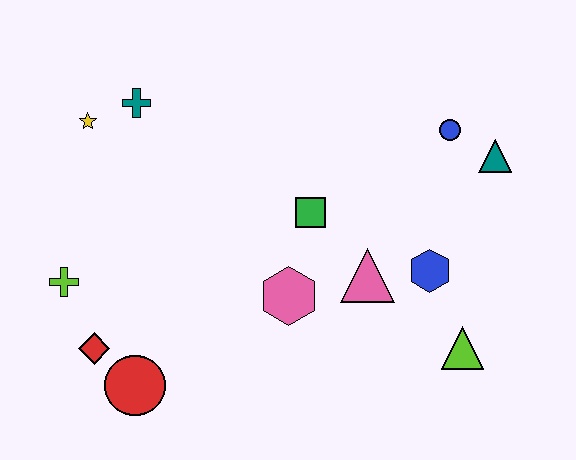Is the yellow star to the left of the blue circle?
Yes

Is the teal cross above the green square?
Yes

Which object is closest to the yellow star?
The teal cross is closest to the yellow star.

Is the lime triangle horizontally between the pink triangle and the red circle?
No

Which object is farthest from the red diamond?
The teal triangle is farthest from the red diamond.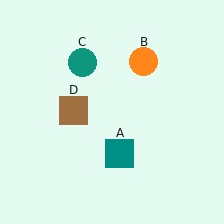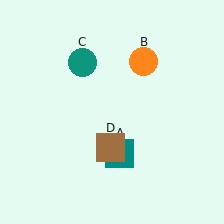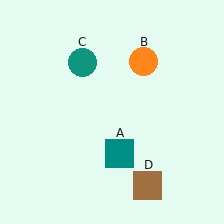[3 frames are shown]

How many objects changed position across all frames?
1 object changed position: brown square (object D).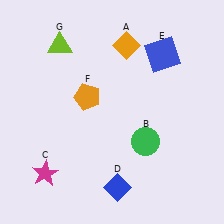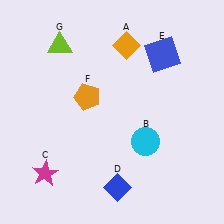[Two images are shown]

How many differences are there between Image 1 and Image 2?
There is 1 difference between the two images.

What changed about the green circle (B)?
In Image 1, B is green. In Image 2, it changed to cyan.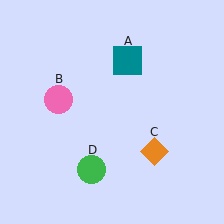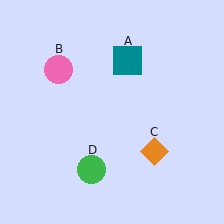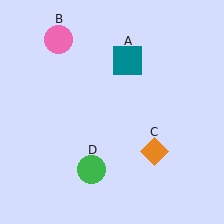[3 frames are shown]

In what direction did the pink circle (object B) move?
The pink circle (object B) moved up.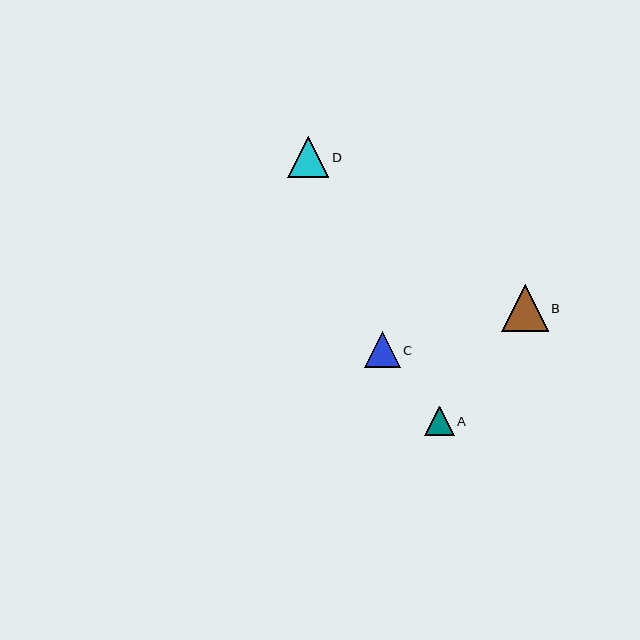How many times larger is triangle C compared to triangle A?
Triangle C is approximately 1.2 times the size of triangle A.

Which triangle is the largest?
Triangle B is the largest with a size of approximately 46 pixels.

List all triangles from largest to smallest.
From largest to smallest: B, D, C, A.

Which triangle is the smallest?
Triangle A is the smallest with a size of approximately 30 pixels.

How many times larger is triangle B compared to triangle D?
Triangle B is approximately 1.1 times the size of triangle D.